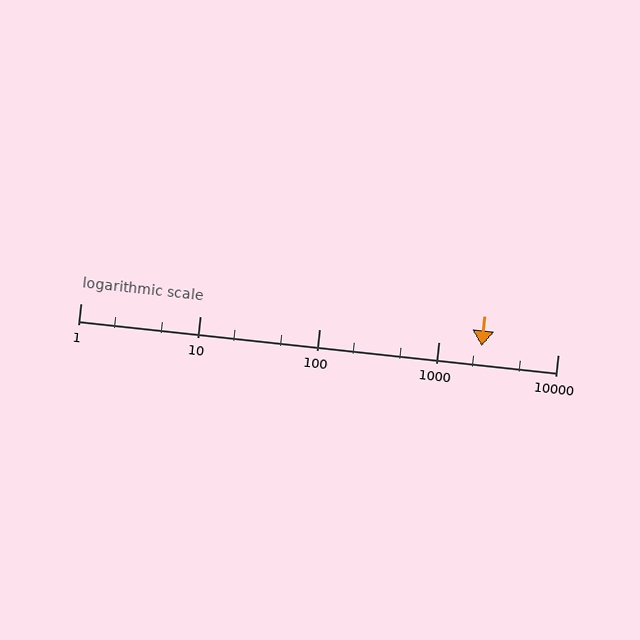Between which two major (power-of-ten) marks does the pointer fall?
The pointer is between 1000 and 10000.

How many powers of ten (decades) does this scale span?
The scale spans 4 decades, from 1 to 10000.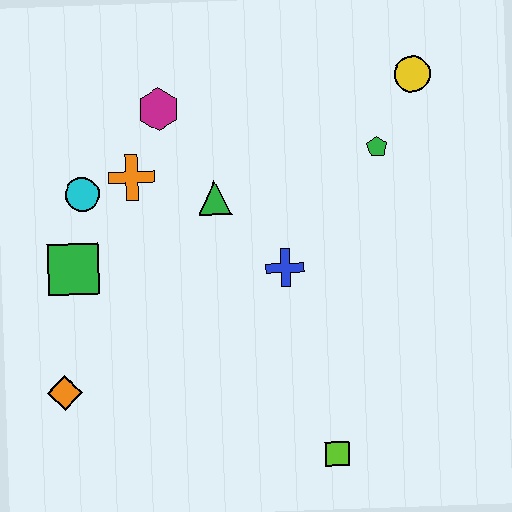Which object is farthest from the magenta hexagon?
The lime square is farthest from the magenta hexagon.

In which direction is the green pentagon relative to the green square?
The green pentagon is to the right of the green square.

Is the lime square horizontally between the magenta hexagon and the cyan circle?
No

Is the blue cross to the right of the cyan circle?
Yes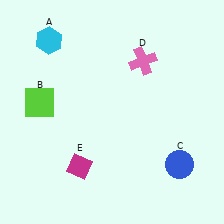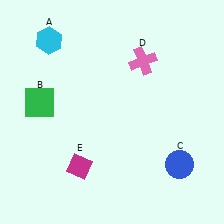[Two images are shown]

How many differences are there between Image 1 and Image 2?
There is 1 difference between the two images.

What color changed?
The square (B) changed from lime in Image 1 to green in Image 2.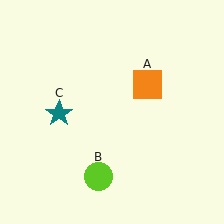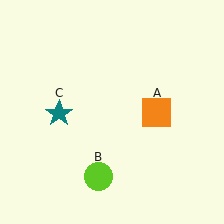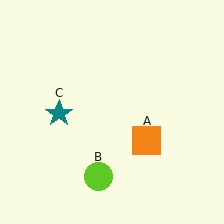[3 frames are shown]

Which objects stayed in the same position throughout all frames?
Lime circle (object B) and teal star (object C) remained stationary.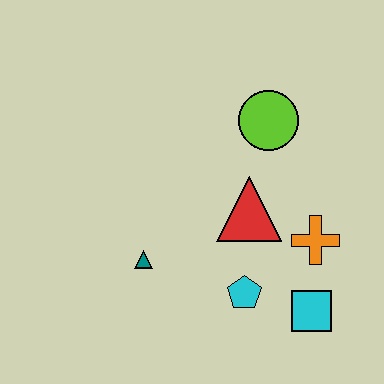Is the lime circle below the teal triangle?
No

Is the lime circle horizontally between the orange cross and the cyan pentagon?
Yes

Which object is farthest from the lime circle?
The cyan square is farthest from the lime circle.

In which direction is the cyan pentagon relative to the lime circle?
The cyan pentagon is below the lime circle.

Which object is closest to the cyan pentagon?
The cyan square is closest to the cyan pentagon.